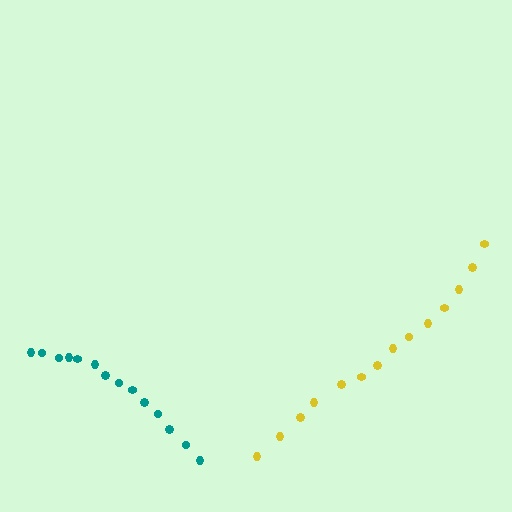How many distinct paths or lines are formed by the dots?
There are 2 distinct paths.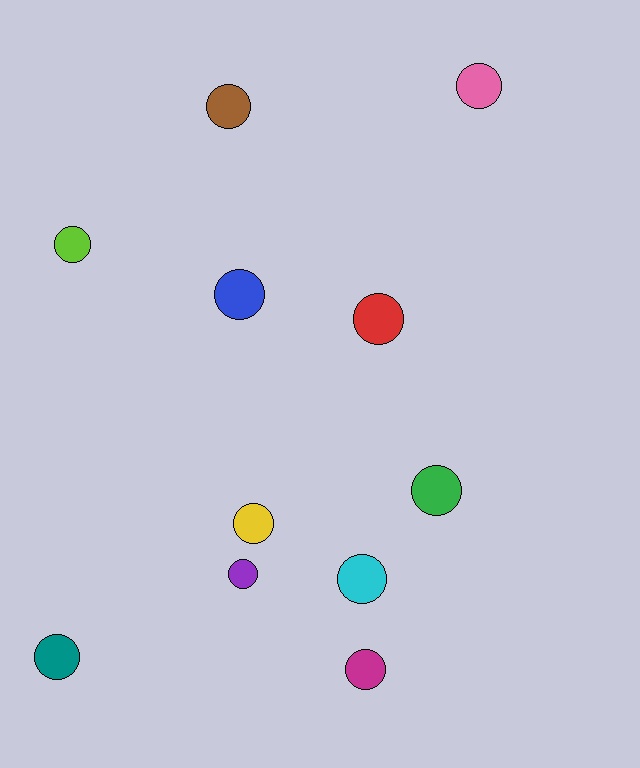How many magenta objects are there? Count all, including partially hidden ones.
There is 1 magenta object.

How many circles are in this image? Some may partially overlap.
There are 11 circles.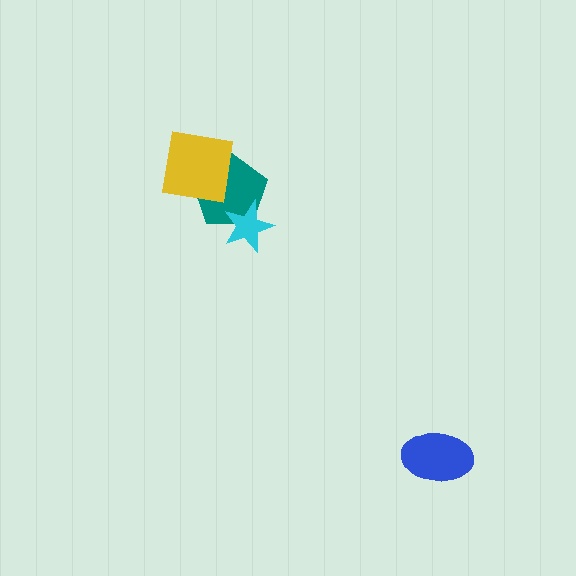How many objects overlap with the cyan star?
1 object overlaps with the cyan star.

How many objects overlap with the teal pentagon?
2 objects overlap with the teal pentagon.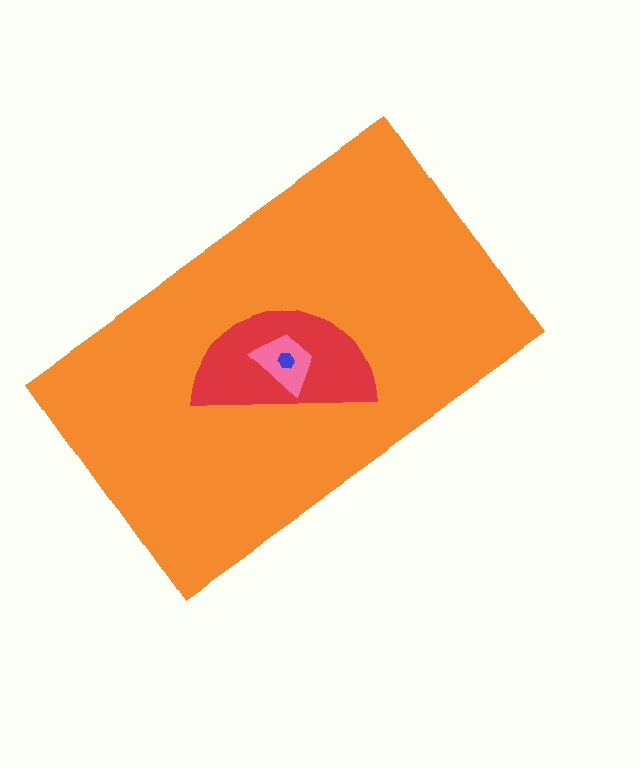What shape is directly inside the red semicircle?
The pink trapezoid.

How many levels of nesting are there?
4.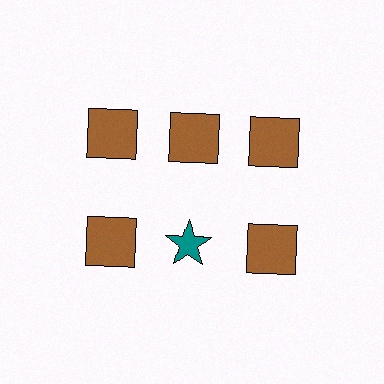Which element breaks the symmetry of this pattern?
The teal star in the second row, second from left column breaks the symmetry. All other shapes are brown squares.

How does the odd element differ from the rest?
It differs in both color (teal instead of brown) and shape (star instead of square).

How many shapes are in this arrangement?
There are 6 shapes arranged in a grid pattern.